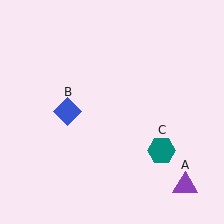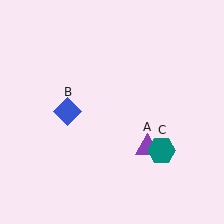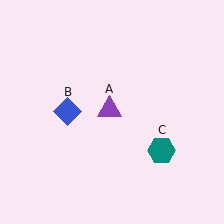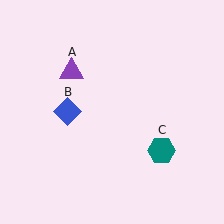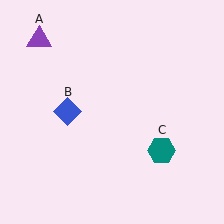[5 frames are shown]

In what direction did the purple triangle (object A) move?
The purple triangle (object A) moved up and to the left.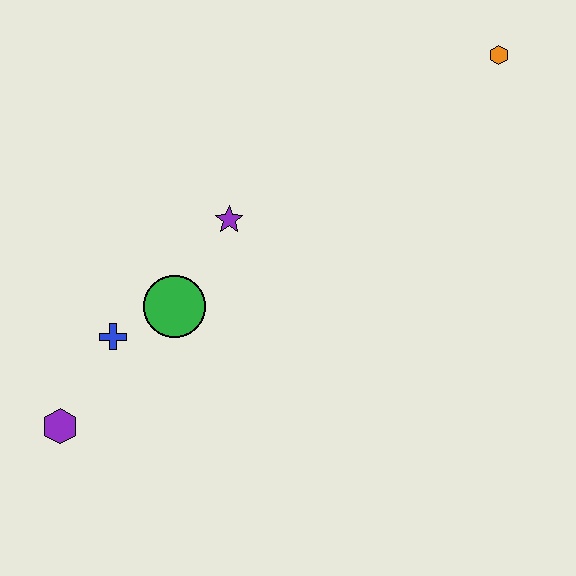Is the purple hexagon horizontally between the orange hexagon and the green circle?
No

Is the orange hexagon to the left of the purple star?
No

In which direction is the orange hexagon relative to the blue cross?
The orange hexagon is to the right of the blue cross.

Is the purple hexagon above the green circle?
No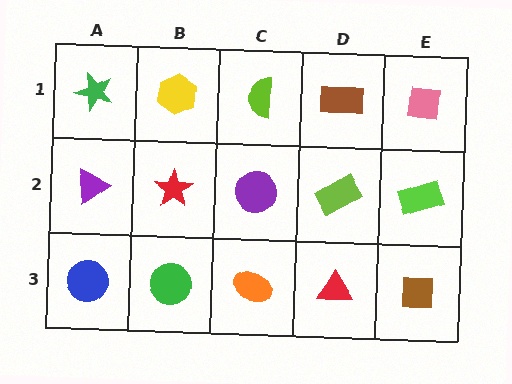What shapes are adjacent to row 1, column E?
A lime rectangle (row 2, column E), a brown rectangle (row 1, column D).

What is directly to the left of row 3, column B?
A blue circle.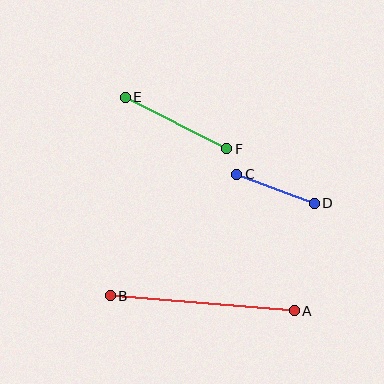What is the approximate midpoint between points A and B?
The midpoint is at approximately (202, 303) pixels.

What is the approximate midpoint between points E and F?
The midpoint is at approximately (176, 123) pixels.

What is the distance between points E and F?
The distance is approximately 114 pixels.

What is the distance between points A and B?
The distance is approximately 185 pixels.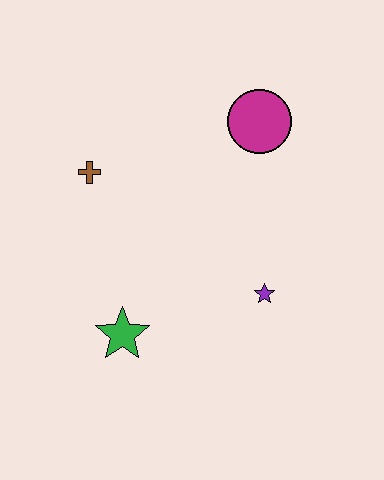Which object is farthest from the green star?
The magenta circle is farthest from the green star.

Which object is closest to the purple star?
The green star is closest to the purple star.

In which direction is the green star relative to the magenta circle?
The green star is below the magenta circle.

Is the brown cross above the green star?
Yes